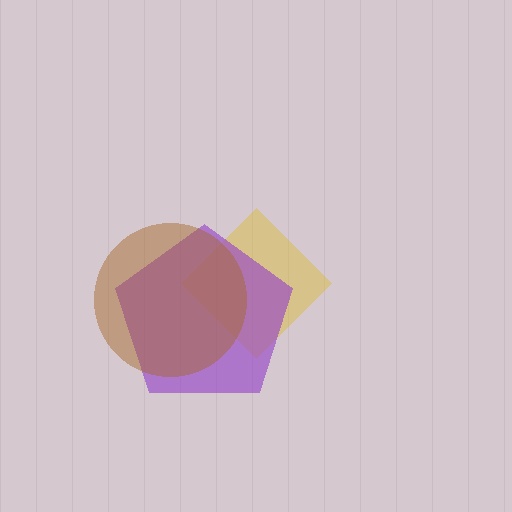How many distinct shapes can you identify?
There are 3 distinct shapes: a yellow diamond, a purple pentagon, a brown circle.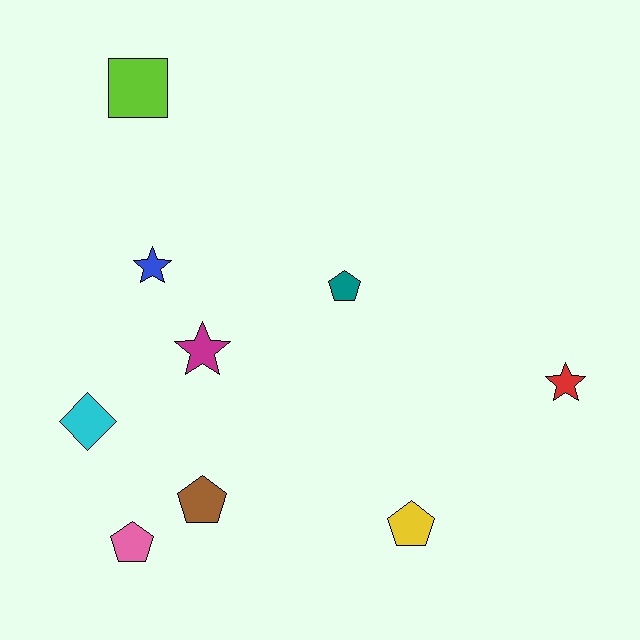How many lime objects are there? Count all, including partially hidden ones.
There is 1 lime object.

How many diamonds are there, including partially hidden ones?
There is 1 diamond.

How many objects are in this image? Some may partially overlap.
There are 9 objects.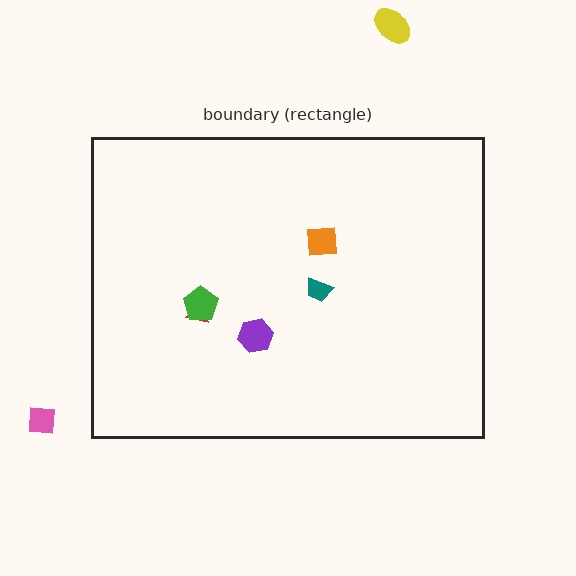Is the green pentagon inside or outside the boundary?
Inside.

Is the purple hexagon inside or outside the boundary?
Inside.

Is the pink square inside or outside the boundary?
Outside.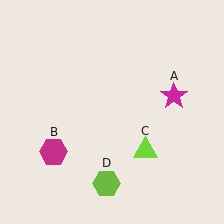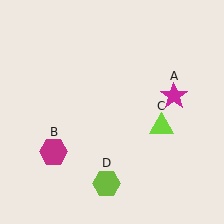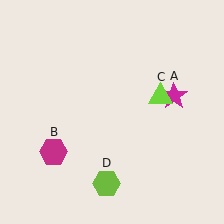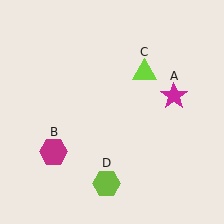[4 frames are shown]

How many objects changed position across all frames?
1 object changed position: lime triangle (object C).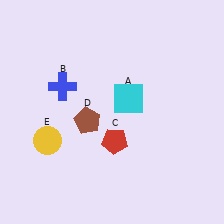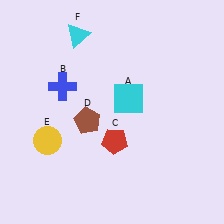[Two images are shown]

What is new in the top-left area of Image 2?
A cyan triangle (F) was added in the top-left area of Image 2.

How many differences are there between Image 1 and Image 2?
There is 1 difference between the two images.